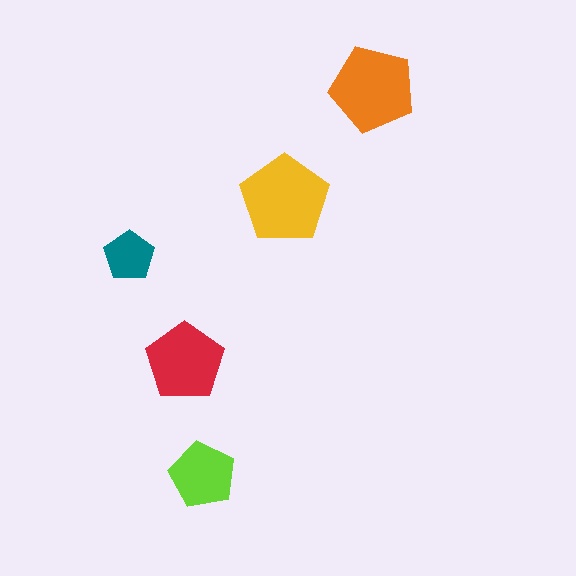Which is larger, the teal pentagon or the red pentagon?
The red one.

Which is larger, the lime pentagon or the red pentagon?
The red one.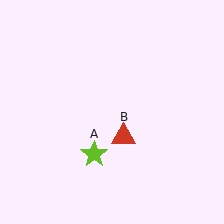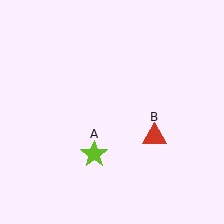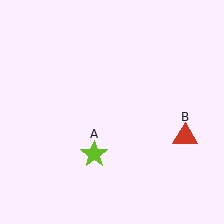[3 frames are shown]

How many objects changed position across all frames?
1 object changed position: red triangle (object B).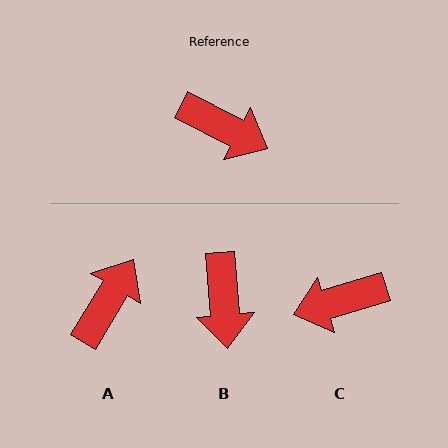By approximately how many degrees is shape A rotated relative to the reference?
Approximately 86 degrees counter-clockwise.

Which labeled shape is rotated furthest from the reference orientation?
C, about 136 degrees away.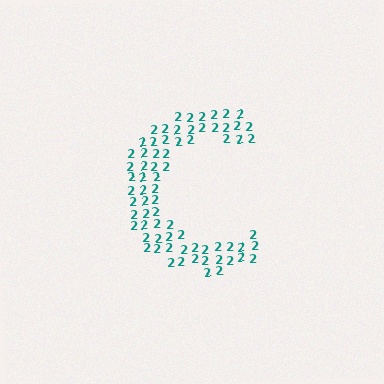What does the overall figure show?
The overall figure shows the letter C.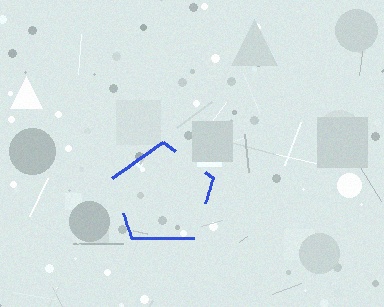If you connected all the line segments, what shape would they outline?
They would outline a pentagon.